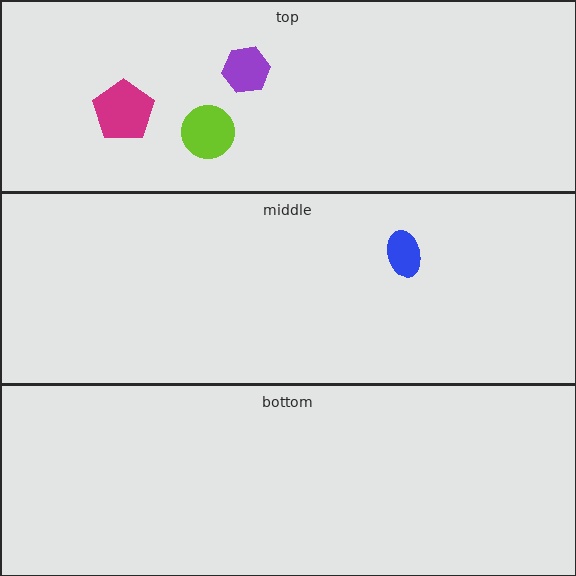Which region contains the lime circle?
The top region.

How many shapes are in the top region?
3.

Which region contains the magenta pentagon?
The top region.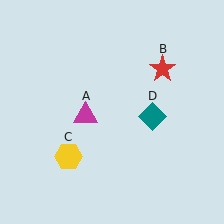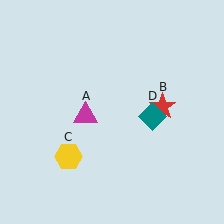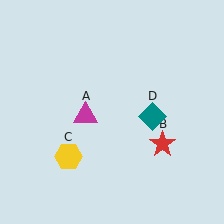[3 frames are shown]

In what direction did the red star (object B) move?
The red star (object B) moved down.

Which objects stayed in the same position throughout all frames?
Magenta triangle (object A) and yellow hexagon (object C) and teal diamond (object D) remained stationary.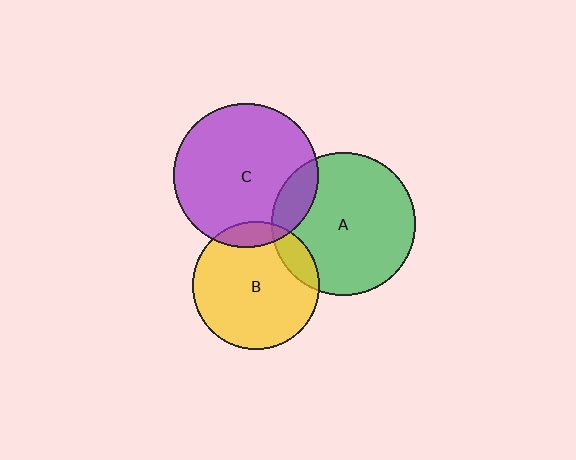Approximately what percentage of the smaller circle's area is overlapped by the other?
Approximately 15%.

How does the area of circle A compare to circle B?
Approximately 1.3 times.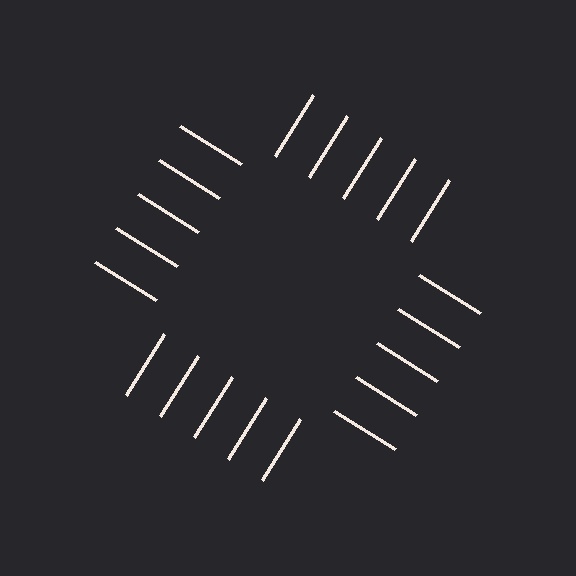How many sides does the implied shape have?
4 sides — the line-ends trace a square.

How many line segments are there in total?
20 — 5 along each of the 4 edges.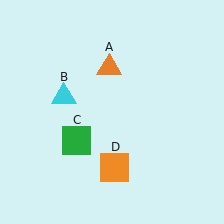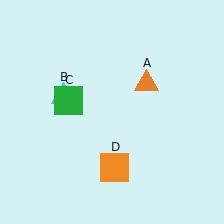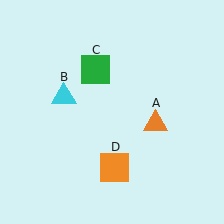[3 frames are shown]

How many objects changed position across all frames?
2 objects changed position: orange triangle (object A), green square (object C).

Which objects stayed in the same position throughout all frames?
Cyan triangle (object B) and orange square (object D) remained stationary.